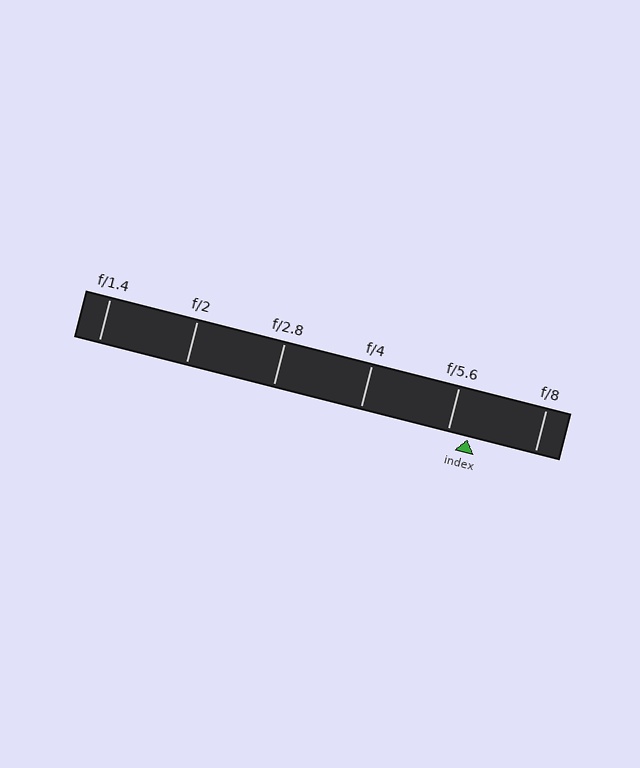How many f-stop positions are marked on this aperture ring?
There are 6 f-stop positions marked.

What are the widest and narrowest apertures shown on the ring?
The widest aperture shown is f/1.4 and the narrowest is f/8.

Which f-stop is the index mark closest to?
The index mark is closest to f/5.6.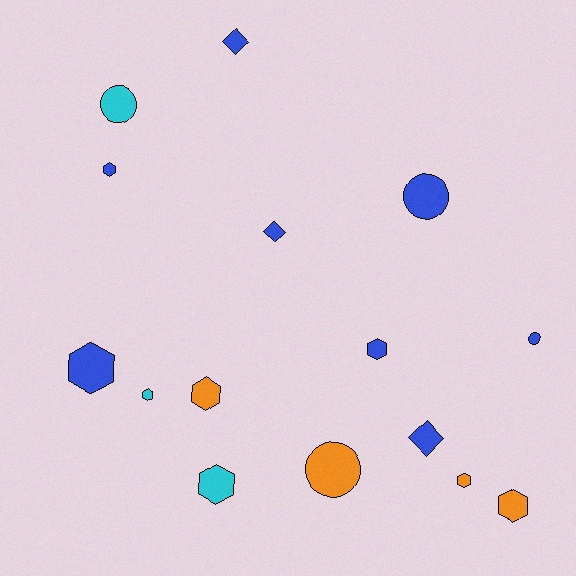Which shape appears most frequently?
Hexagon, with 8 objects.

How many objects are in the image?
There are 15 objects.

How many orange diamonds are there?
There are no orange diamonds.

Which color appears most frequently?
Blue, with 8 objects.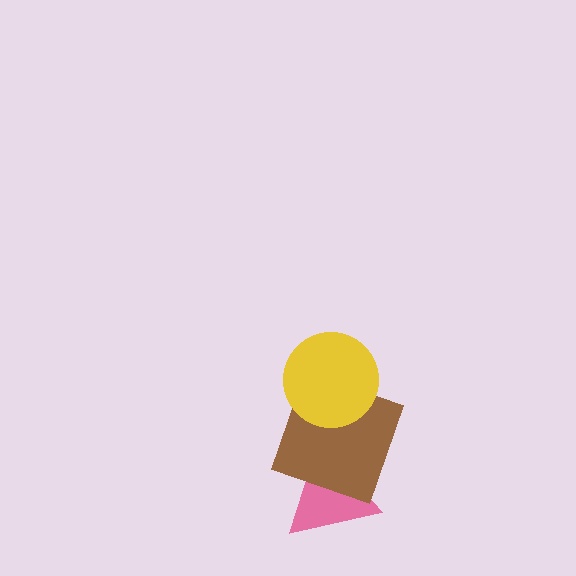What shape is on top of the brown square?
The yellow circle is on top of the brown square.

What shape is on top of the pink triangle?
The brown square is on top of the pink triangle.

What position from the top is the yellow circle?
The yellow circle is 1st from the top.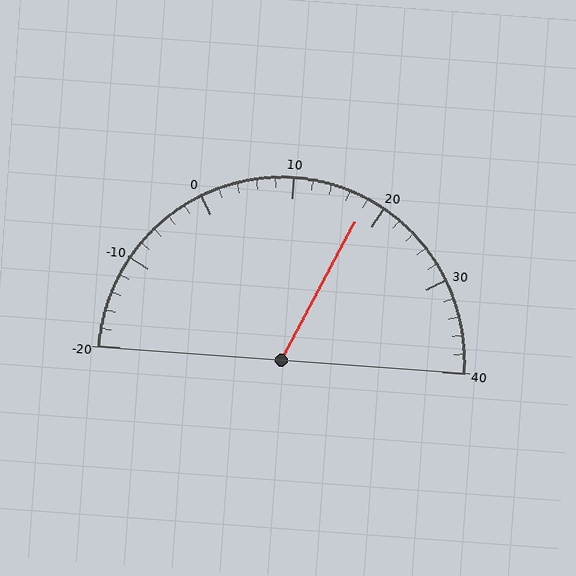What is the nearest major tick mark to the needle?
The nearest major tick mark is 20.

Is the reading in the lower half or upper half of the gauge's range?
The reading is in the upper half of the range (-20 to 40).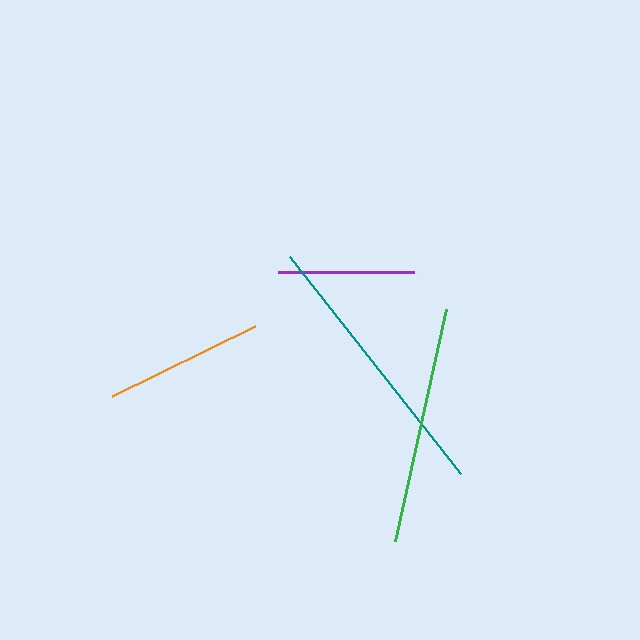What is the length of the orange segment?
The orange segment is approximately 160 pixels long.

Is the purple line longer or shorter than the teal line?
The teal line is longer than the purple line.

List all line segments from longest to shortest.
From longest to shortest: teal, green, orange, purple.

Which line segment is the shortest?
The purple line is the shortest at approximately 136 pixels.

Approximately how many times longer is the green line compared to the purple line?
The green line is approximately 1.7 times the length of the purple line.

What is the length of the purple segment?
The purple segment is approximately 136 pixels long.